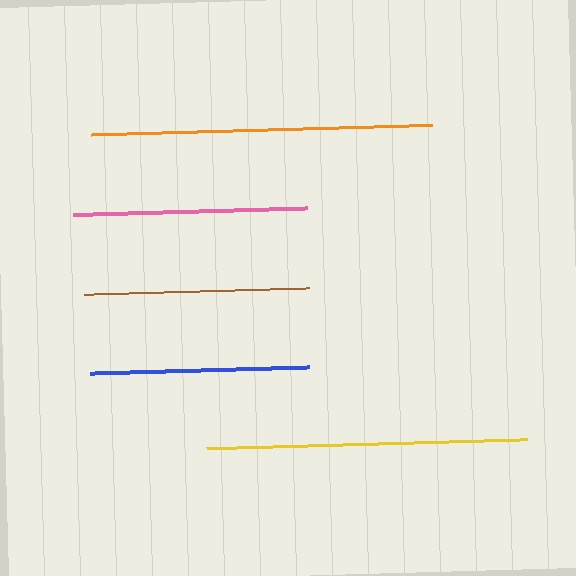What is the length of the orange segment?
The orange segment is approximately 342 pixels long.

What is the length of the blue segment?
The blue segment is approximately 219 pixels long.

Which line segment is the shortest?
The blue line is the shortest at approximately 219 pixels.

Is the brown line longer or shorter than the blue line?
The brown line is longer than the blue line.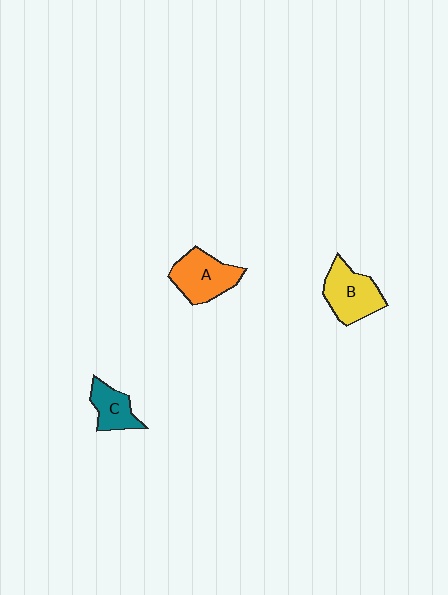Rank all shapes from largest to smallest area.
From largest to smallest: A (orange), B (yellow), C (teal).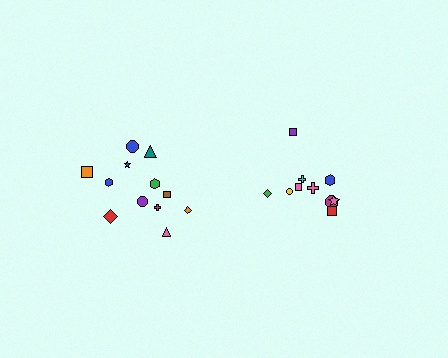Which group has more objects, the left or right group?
The left group.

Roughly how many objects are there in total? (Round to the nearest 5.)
Roughly 20 objects in total.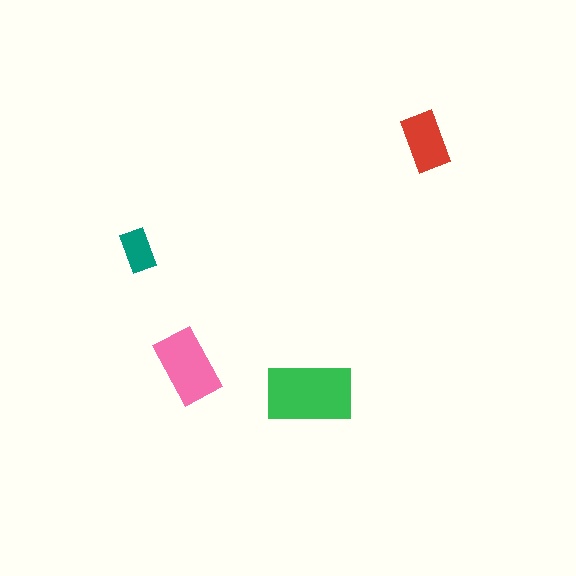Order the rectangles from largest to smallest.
the green one, the pink one, the red one, the teal one.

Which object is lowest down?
The green rectangle is bottommost.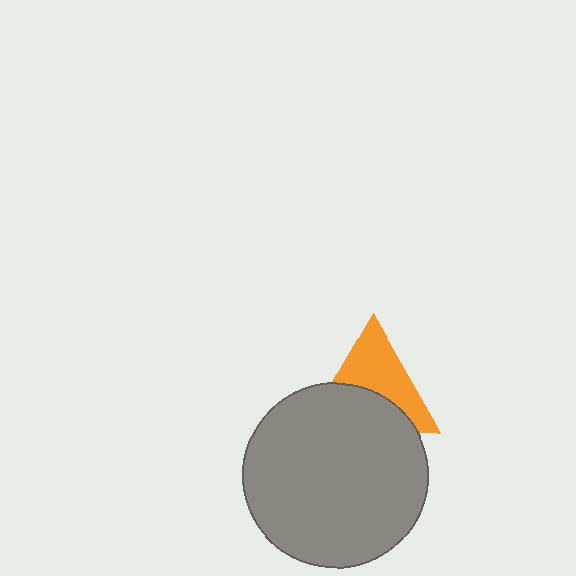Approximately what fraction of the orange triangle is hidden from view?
Roughly 47% of the orange triangle is hidden behind the gray circle.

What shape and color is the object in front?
The object in front is a gray circle.